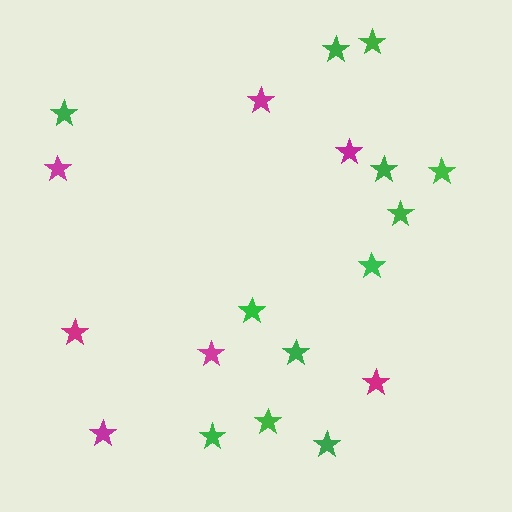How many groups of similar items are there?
There are 2 groups: one group of magenta stars (7) and one group of green stars (12).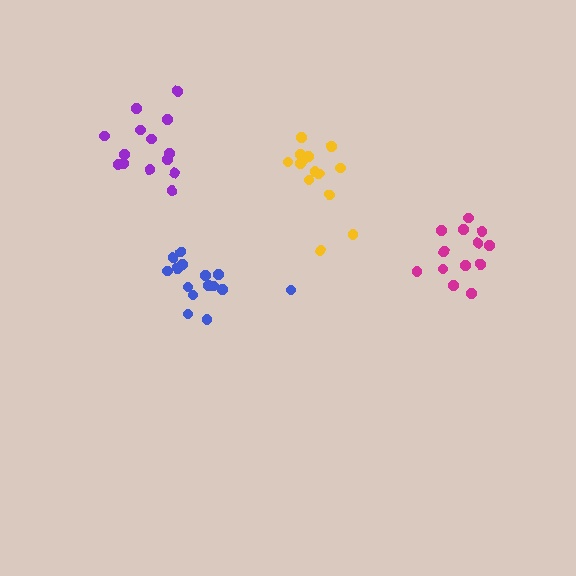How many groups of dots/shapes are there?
There are 4 groups.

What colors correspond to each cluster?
The clusters are colored: blue, yellow, purple, magenta.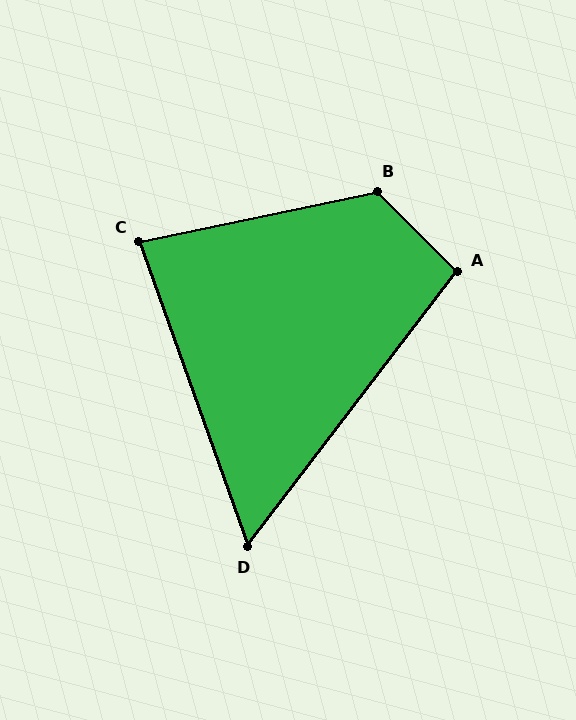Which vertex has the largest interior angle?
B, at approximately 123 degrees.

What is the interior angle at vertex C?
Approximately 82 degrees (acute).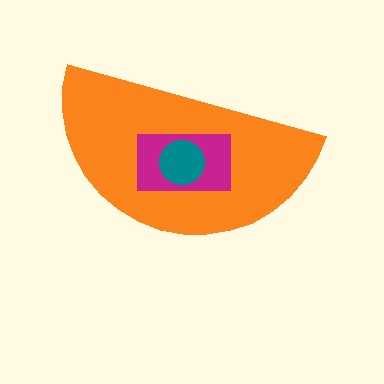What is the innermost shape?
The teal circle.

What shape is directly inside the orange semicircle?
The magenta rectangle.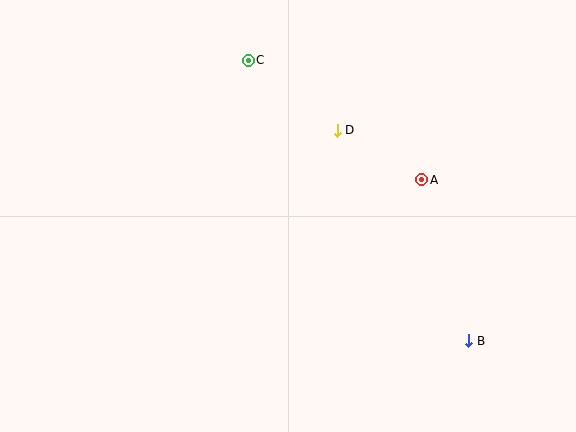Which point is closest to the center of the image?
Point D at (337, 130) is closest to the center.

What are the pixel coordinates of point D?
Point D is at (337, 130).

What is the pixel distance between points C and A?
The distance between C and A is 211 pixels.